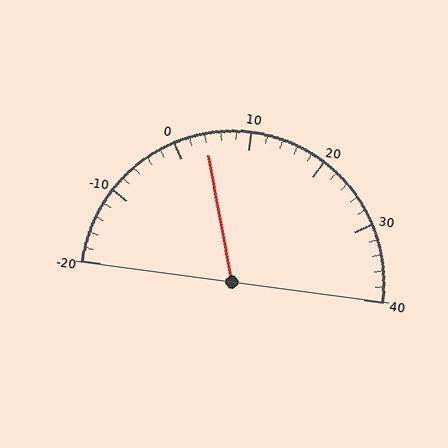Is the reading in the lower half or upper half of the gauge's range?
The reading is in the lower half of the range (-20 to 40).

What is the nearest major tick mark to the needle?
The nearest major tick mark is 0.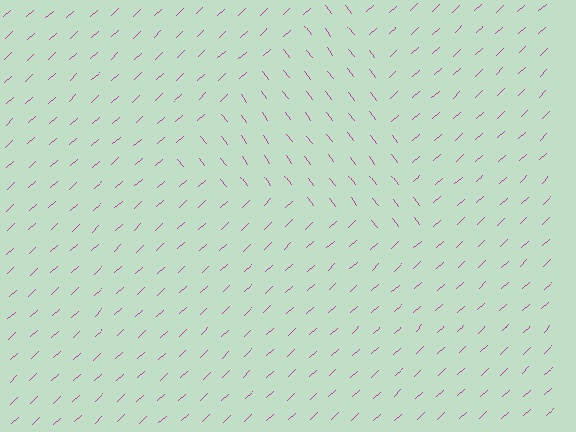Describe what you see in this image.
The image is filled with small magenta line segments. A triangle region in the image has lines oriented differently from the surrounding lines, creating a visible texture boundary.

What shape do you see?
I see a triangle.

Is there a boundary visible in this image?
Yes, there is a texture boundary formed by a change in line orientation.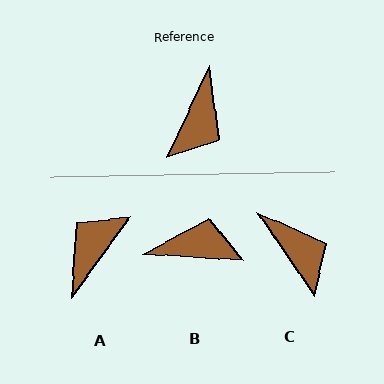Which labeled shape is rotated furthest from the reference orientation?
A, about 168 degrees away.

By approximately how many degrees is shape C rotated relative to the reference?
Approximately 59 degrees counter-clockwise.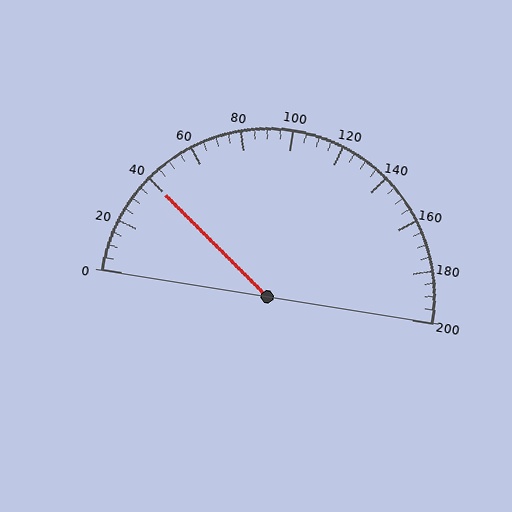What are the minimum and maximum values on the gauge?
The gauge ranges from 0 to 200.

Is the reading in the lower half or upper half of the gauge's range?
The reading is in the lower half of the range (0 to 200).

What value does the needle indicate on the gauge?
The needle indicates approximately 40.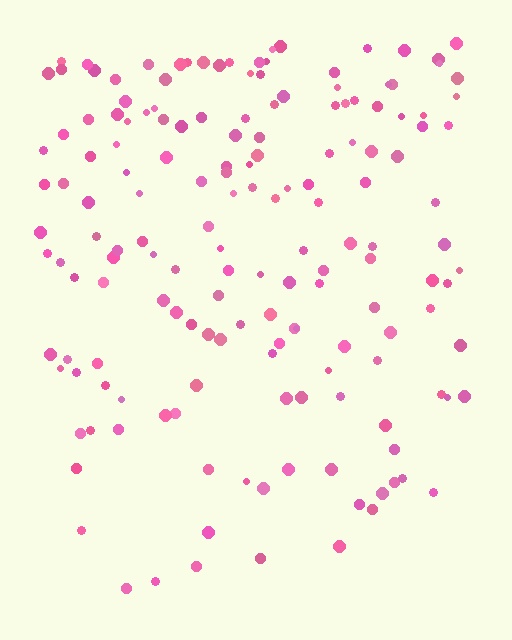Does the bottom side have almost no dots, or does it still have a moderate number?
Still a moderate number, just noticeably fewer than the top.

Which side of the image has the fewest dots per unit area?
The bottom.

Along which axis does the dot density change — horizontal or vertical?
Vertical.